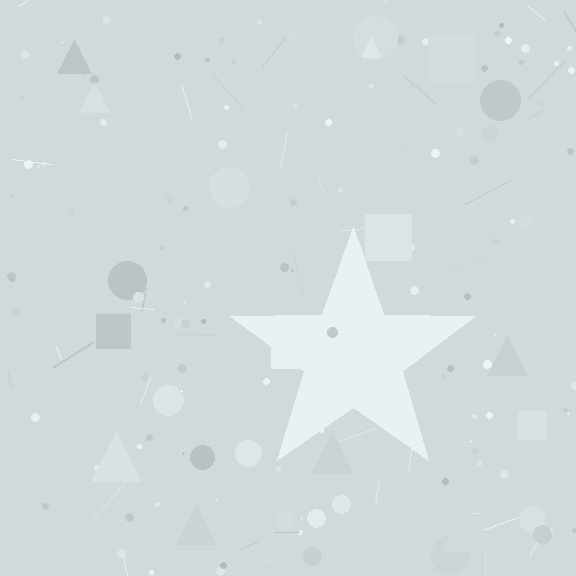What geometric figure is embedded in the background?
A star is embedded in the background.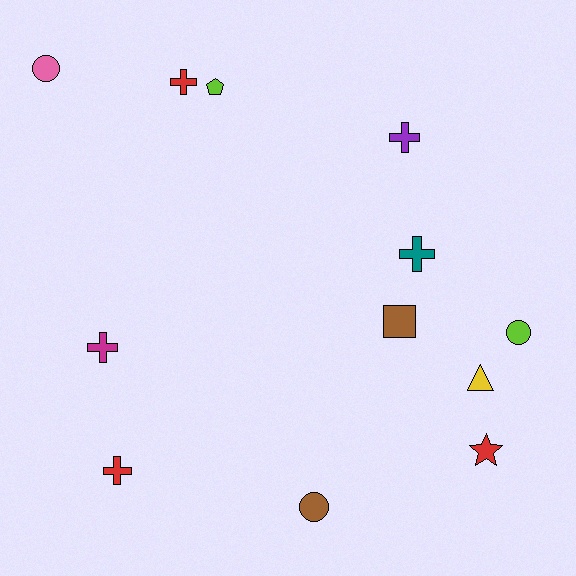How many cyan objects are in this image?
There are no cyan objects.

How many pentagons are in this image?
There is 1 pentagon.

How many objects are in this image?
There are 12 objects.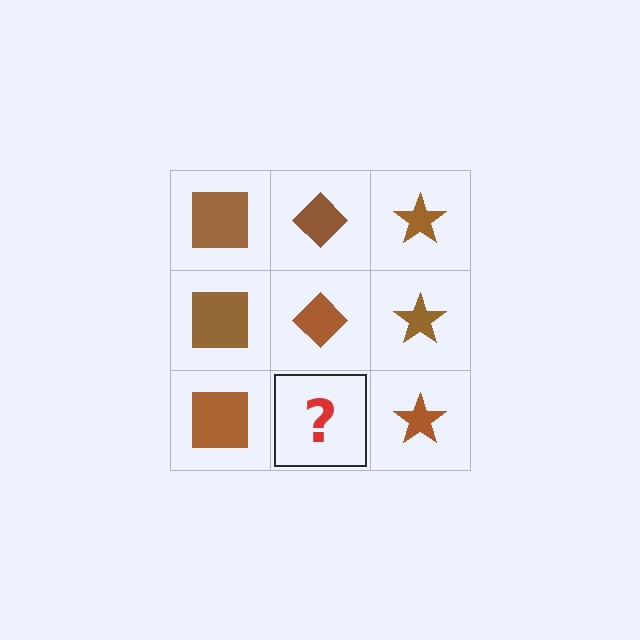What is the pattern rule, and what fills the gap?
The rule is that each column has a consistent shape. The gap should be filled with a brown diamond.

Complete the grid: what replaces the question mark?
The question mark should be replaced with a brown diamond.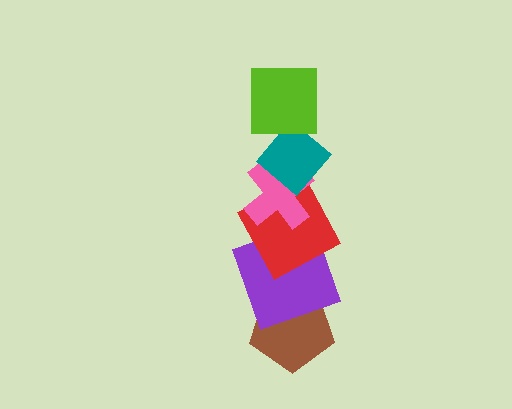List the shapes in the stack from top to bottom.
From top to bottom: the lime square, the teal diamond, the pink cross, the red square, the purple square, the brown pentagon.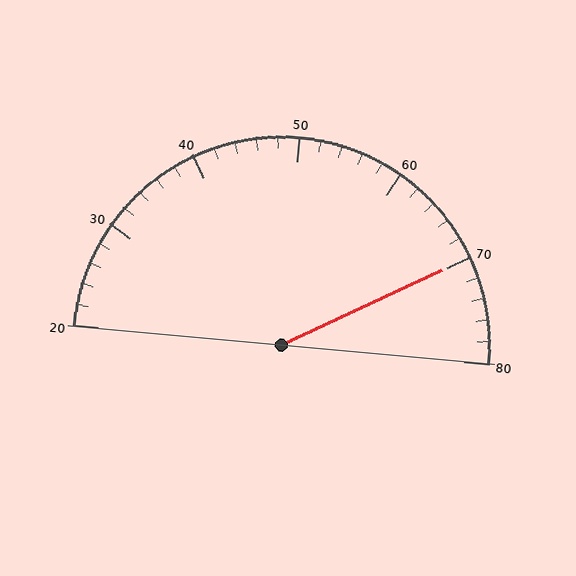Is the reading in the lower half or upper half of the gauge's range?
The reading is in the upper half of the range (20 to 80).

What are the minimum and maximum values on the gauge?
The gauge ranges from 20 to 80.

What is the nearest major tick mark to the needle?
The nearest major tick mark is 70.